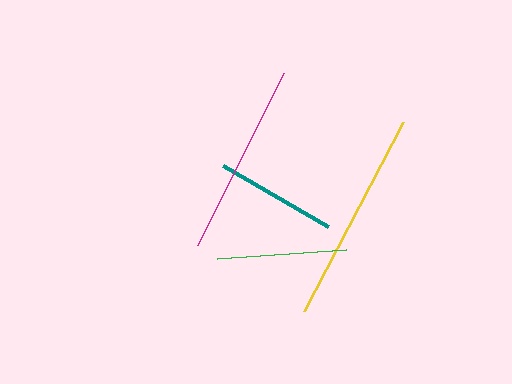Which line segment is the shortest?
The teal line is the shortest at approximately 121 pixels.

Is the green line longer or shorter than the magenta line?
The magenta line is longer than the green line.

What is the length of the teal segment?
The teal segment is approximately 121 pixels long.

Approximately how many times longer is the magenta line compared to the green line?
The magenta line is approximately 1.5 times the length of the green line.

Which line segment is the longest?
The yellow line is the longest at approximately 213 pixels.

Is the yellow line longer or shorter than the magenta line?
The yellow line is longer than the magenta line.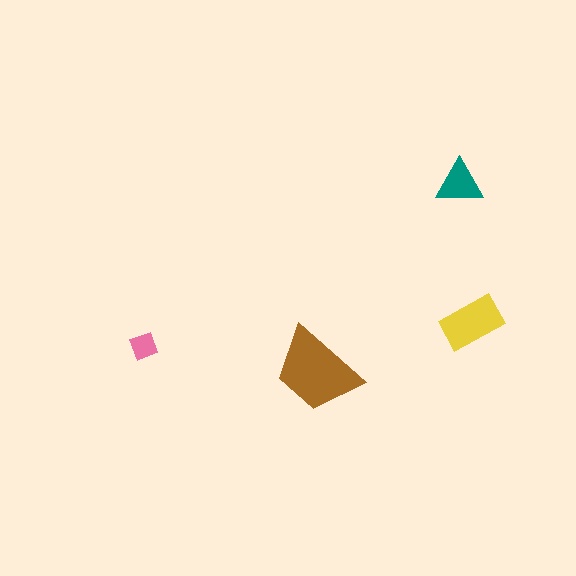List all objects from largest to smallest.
The brown trapezoid, the yellow rectangle, the teal triangle, the pink diamond.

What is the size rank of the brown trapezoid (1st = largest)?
1st.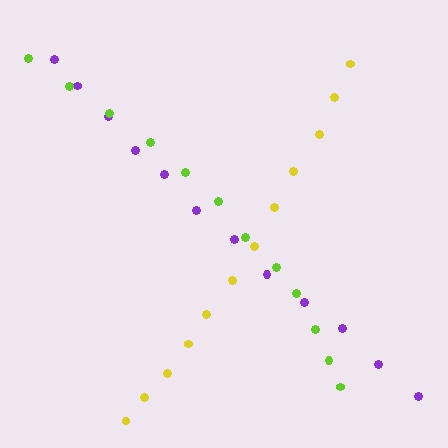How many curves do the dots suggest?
There are 3 distinct paths.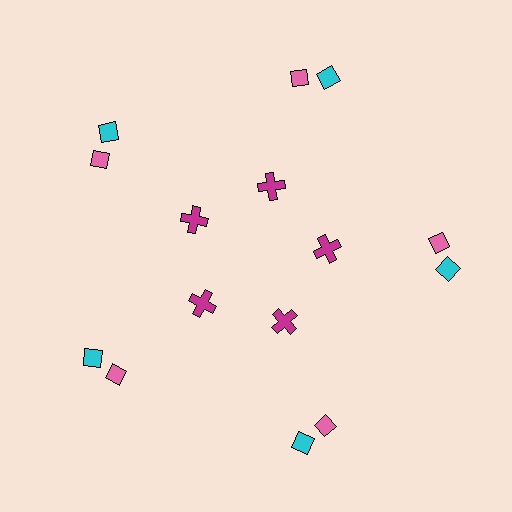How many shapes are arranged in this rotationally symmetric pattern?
There are 15 shapes, arranged in 5 groups of 3.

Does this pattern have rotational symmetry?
Yes, this pattern has 5-fold rotational symmetry. It looks the same after rotating 72 degrees around the center.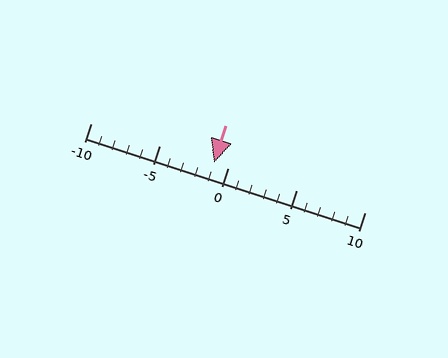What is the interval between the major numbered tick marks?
The major tick marks are spaced 5 units apart.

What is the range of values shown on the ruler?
The ruler shows values from -10 to 10.